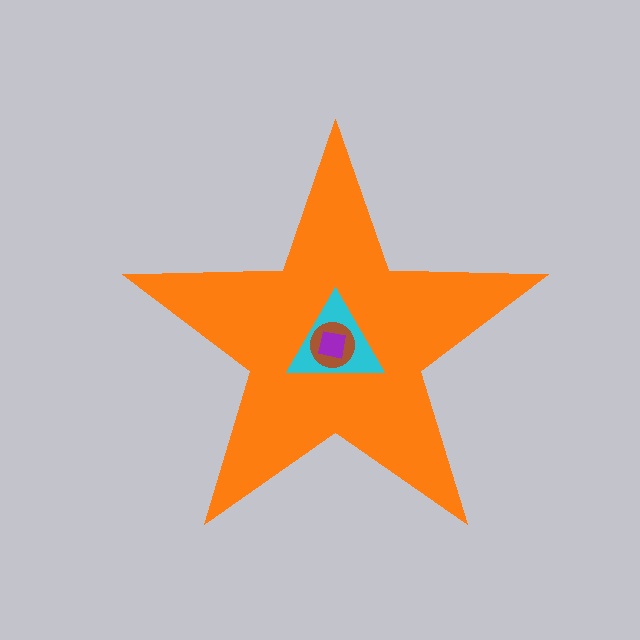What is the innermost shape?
The purple square.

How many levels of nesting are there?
4.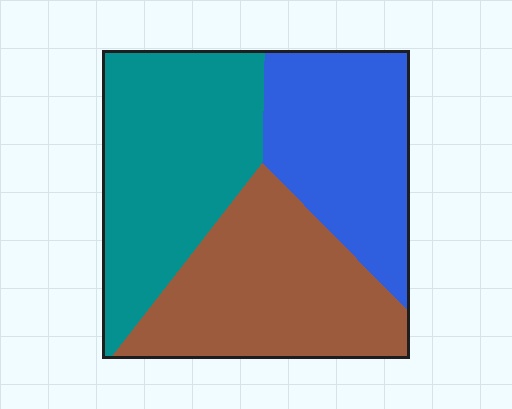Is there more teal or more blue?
Teal.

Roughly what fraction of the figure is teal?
Teal takes up about three eighths (3/8) of the figure.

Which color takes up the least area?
Blue, at roughly 30%.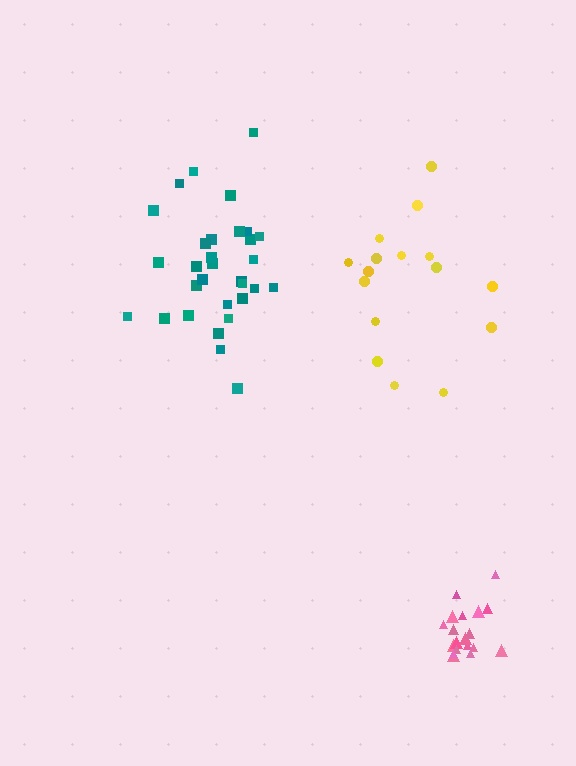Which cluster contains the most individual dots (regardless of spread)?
Teal (31).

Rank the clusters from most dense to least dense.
pink, teal, yellow.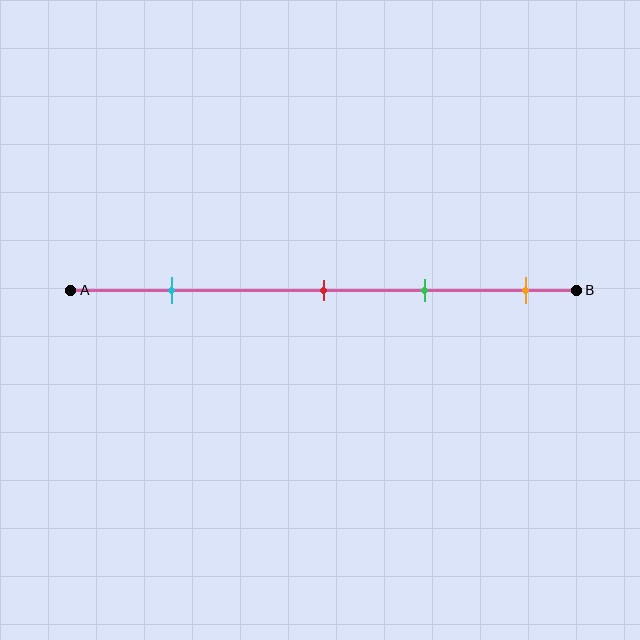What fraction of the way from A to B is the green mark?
The green mark is approximately 70% (0.7) of the way from A to B.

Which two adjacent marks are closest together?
The red and green marks are the closest adjacent pair.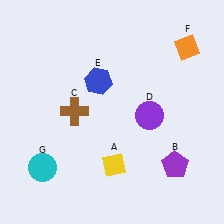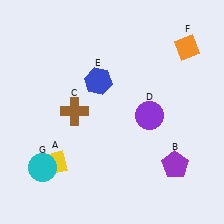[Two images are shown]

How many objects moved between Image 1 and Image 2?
1 object moved between the two images.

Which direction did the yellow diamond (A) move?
The yellow diamond (A) moved left.